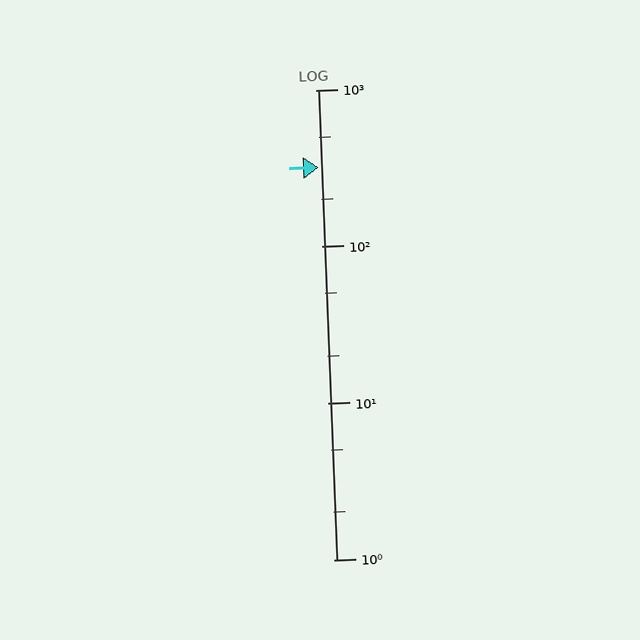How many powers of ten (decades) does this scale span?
The scale spans 3 decades, from 1 to 1000.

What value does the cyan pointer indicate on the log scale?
The pointer indicates approximately 320.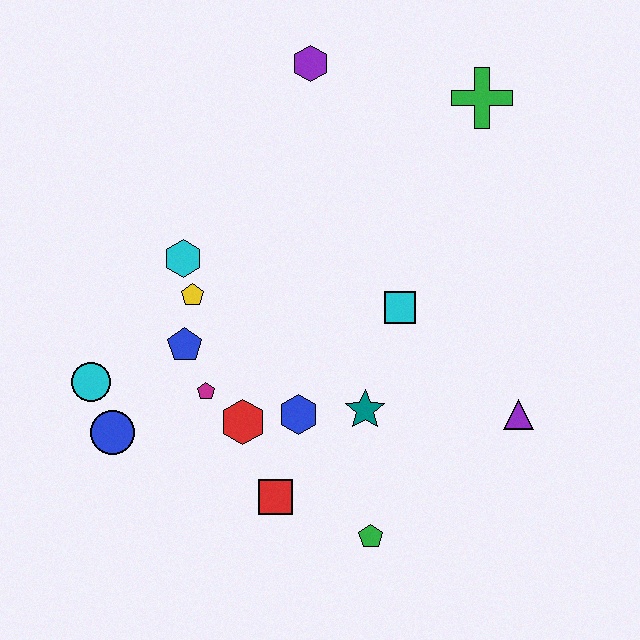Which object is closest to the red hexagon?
The magenta pentagon is closest to the red hexagon.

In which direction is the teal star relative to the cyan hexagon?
The teal star is to the right of the cyan hexagon.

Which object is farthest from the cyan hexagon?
The purple triangle is farthest from the cyan hexagon.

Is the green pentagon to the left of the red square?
No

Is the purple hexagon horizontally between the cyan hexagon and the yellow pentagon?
No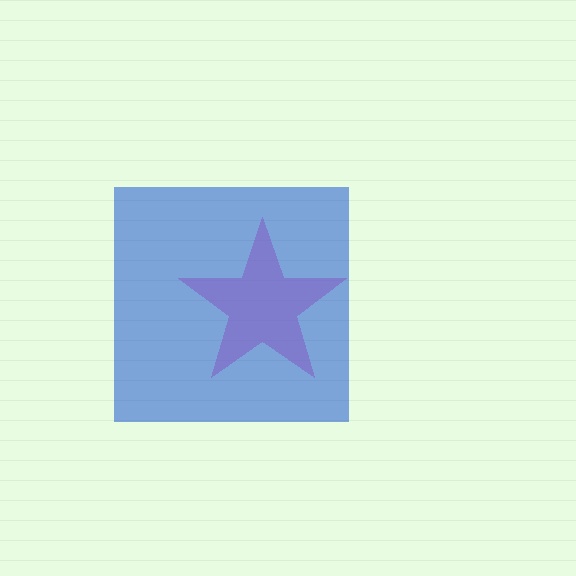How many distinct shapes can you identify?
There are 2 distinct shapes: a pink star, a blue square.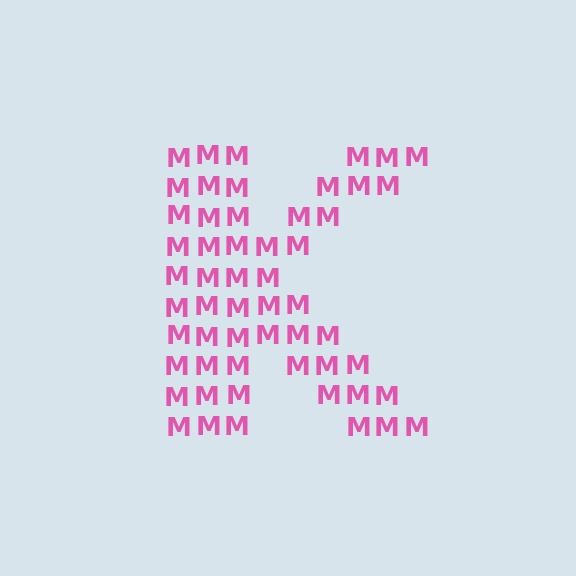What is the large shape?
The large shape is the letter K.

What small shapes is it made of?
It is made of small letter M's.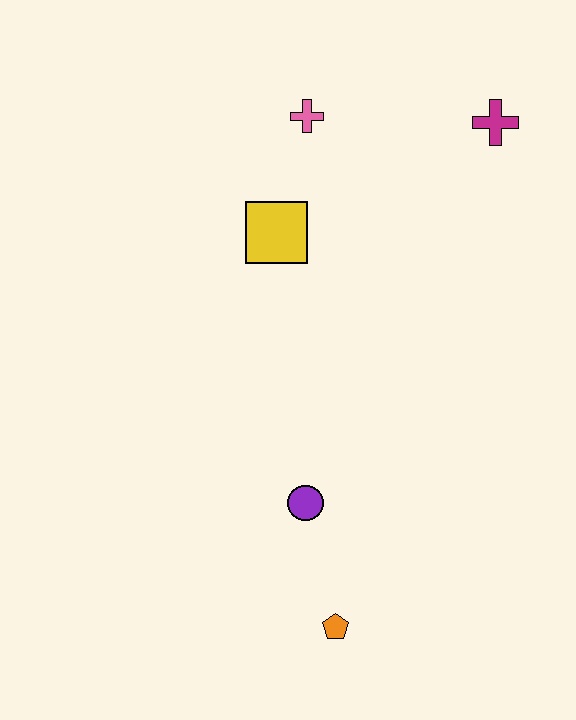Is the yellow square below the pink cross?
Yes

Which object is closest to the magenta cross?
The pink cross is closest to the magenta cross.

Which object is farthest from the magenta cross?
The orange pentagon is farthest from the magenta cross.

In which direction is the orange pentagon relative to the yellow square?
The orange pentagon is below the yellow square.